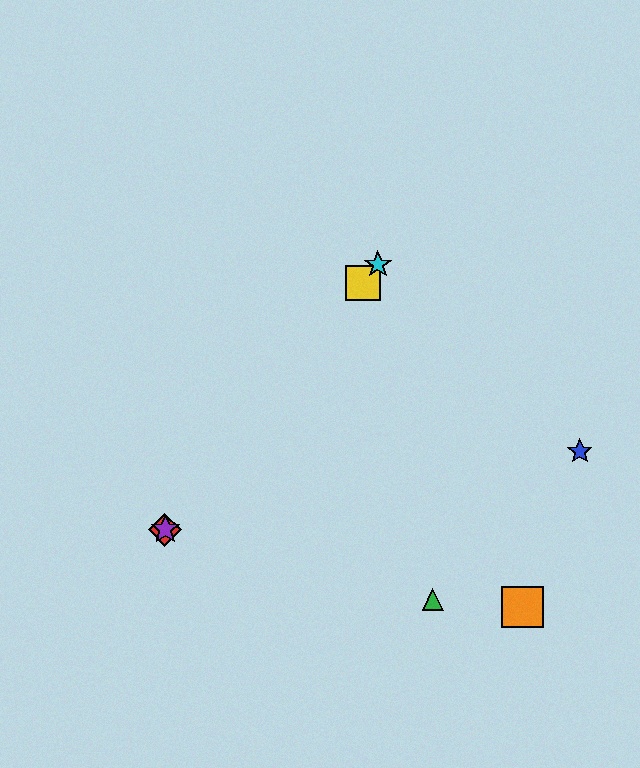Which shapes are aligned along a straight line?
The red diamond, the yellow square, the purple star, the cyan star are aligned along a straight line.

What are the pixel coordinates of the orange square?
The orange square is at (523, 607).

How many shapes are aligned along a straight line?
4 shapes (the red diamond, the yellow square, the purple star, the cyan star) are aligned along a straight line.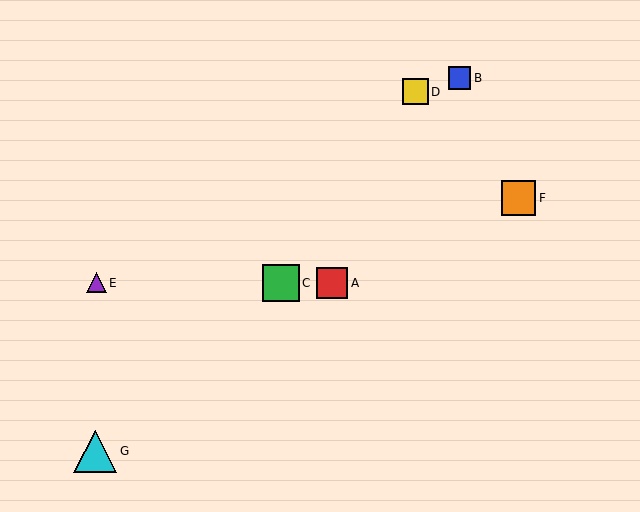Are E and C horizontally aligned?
Yes, both are at y≈283.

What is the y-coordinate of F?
Object F is at y≈198.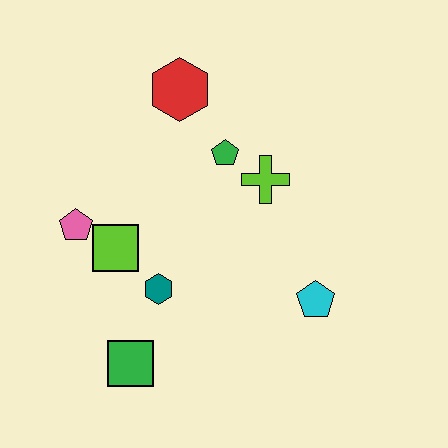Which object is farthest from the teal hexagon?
The red hexagon is farthest from the teal hexagon.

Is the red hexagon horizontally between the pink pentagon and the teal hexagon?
No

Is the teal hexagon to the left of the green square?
No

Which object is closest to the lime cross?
The green pentagon is closest to the lime cross.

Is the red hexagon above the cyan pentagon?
Yes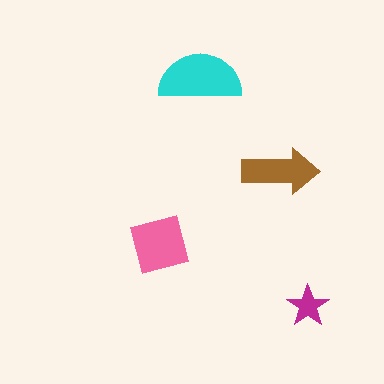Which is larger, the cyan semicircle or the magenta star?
The cyan semicircle.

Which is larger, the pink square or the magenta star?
The pink square.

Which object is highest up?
The cyan semicircle is topmost.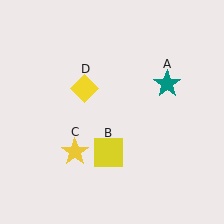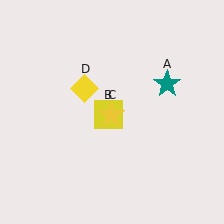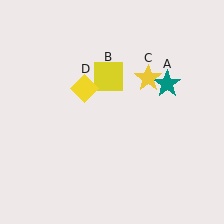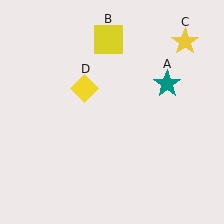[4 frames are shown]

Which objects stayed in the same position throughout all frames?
Teal star (object A) and yellow diamond (object D) remained stationary.